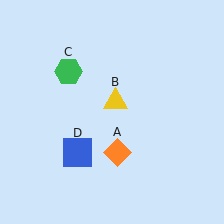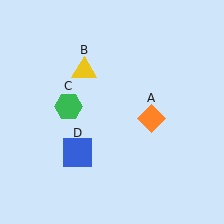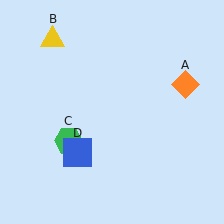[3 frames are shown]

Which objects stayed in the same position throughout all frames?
Blue square (object D) remained stationary.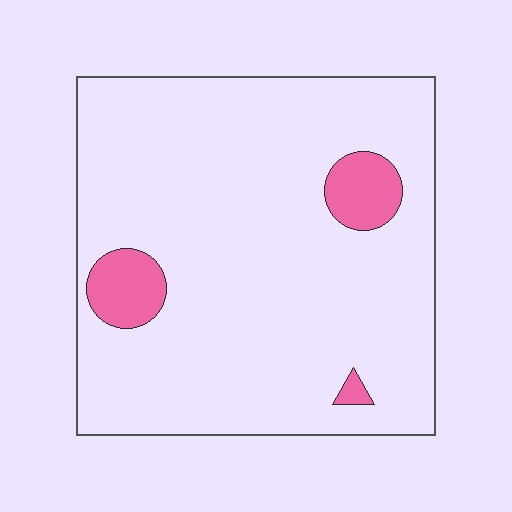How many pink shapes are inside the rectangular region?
3.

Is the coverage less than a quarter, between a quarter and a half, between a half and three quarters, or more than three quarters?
Less than a quarter.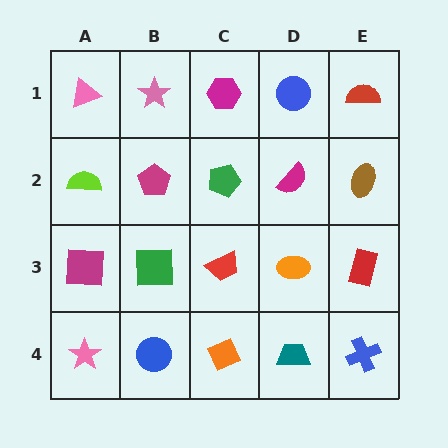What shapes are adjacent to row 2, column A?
A pink triangle (row 1, column A), a magenta square (row 3, column A), a magenta pentagon (row 2, column B).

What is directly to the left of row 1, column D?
A magenta hexagon.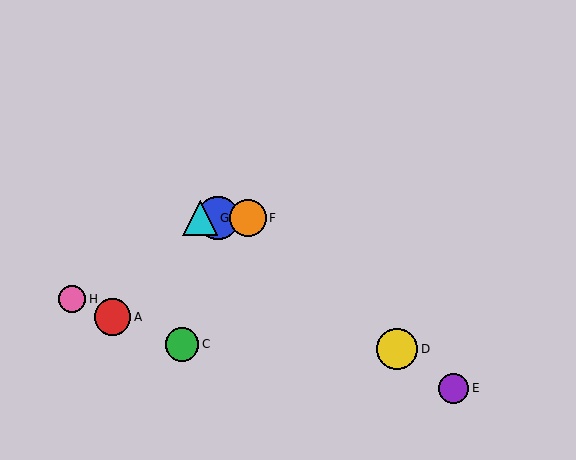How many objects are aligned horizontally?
3 objects (B, F, G) are aligned horizontally.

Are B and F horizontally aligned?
Yes, both are at y≈218.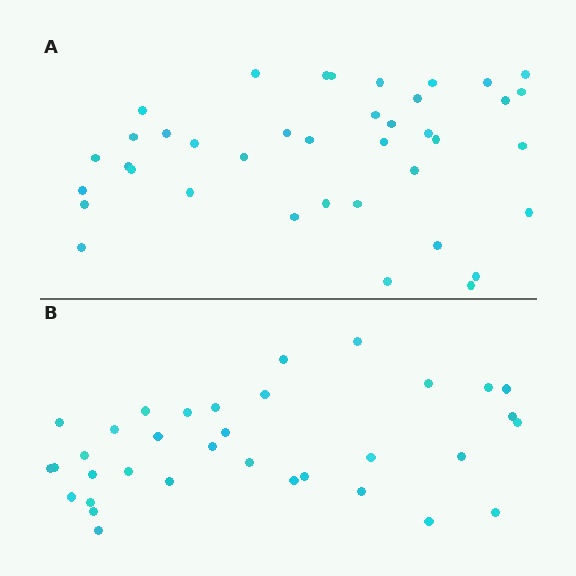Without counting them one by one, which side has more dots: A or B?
Region A (the top region) has more dots.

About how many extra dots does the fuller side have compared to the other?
Region A has about 5 more dots than region B.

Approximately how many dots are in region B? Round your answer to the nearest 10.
About 30 dots. (The exact count is 34, which rounds to 30.)